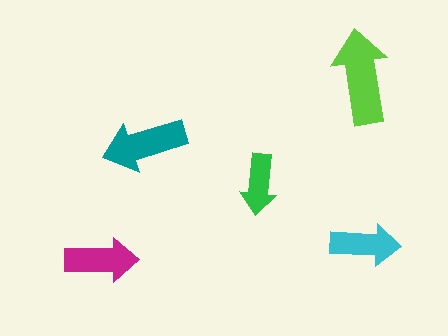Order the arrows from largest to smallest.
the lime one, the teal one, the magenta one, the cyan one, the green one.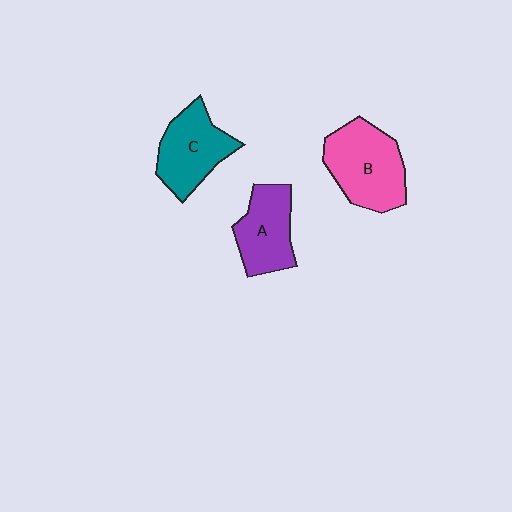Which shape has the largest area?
Shape B (pink).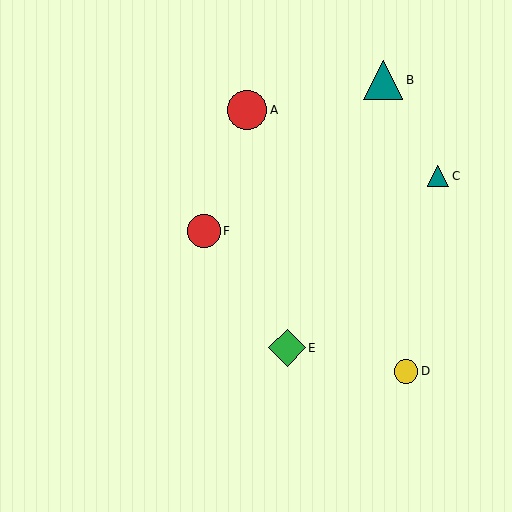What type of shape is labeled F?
Shape F is a red circle.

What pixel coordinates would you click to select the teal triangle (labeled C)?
Click at (438, 176) to select the teal triangle C.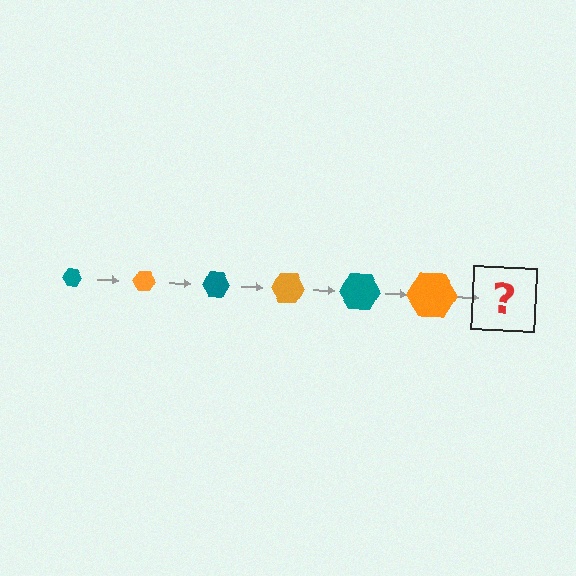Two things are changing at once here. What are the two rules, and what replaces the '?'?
The two rules are that the hexagon grows larger each step and the color cycles through teal and orange. The '?' should be a teal hexagon, larger than the previous one.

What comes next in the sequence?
The next element should be a teal hexagon, larger than the previous one.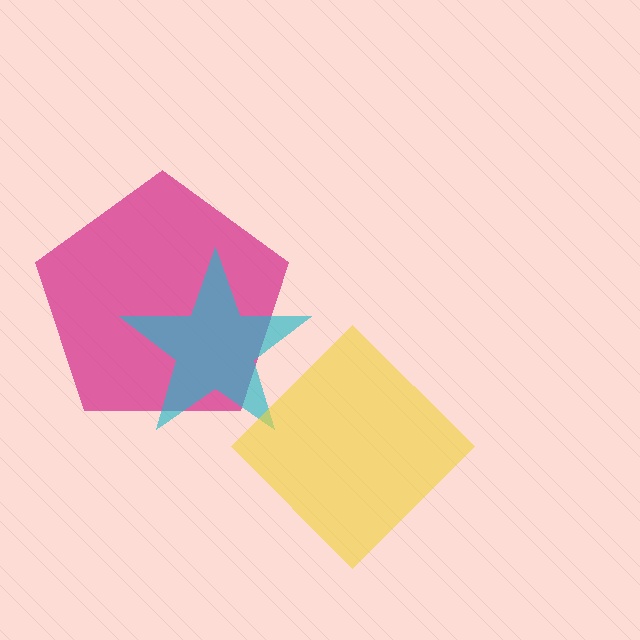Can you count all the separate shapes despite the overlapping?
Yes, there are 3 separate shapes.